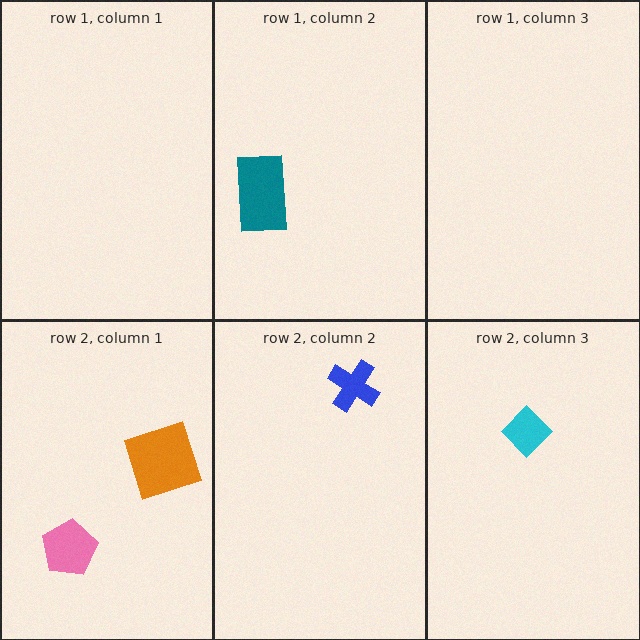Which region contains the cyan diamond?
The row 2, column 3 region.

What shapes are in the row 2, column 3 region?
The cyan diamond.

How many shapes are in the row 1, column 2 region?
1.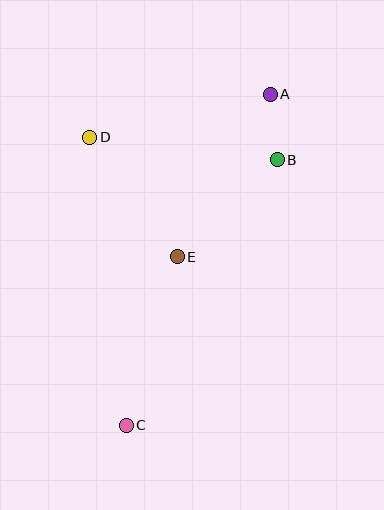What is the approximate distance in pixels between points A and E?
The distance between A and E is approximately 187 pixels.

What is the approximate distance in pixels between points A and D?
The distance between A and D is approximately 186 pixels.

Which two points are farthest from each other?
Points A and C are farthest from each other.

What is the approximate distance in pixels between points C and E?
The distance between C and E is approximately 176 pixels.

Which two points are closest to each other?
Points A and B are closest to each other.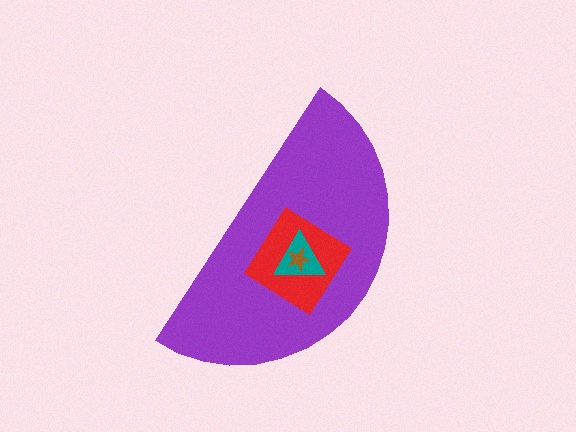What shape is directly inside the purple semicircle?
The red diamond.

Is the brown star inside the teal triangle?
Yes.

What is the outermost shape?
The purple semicircle.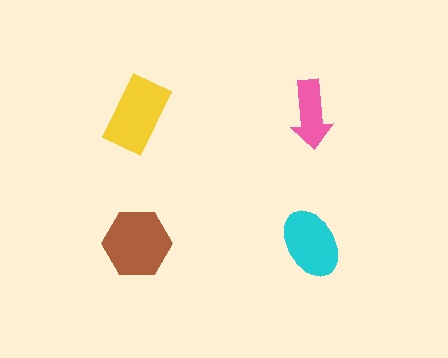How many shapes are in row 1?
2 shapes.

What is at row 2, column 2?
A cyan ellipse.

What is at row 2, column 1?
A brown hexagon.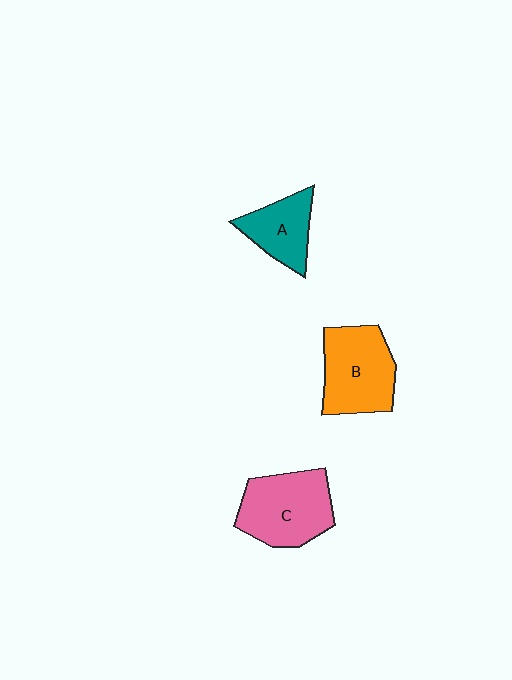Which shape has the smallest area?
Shape A (teal).